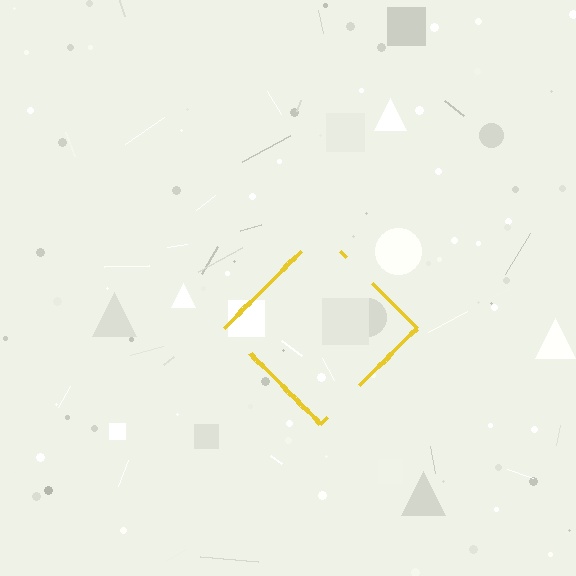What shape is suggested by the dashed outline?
The dashed outline suggests a diamond.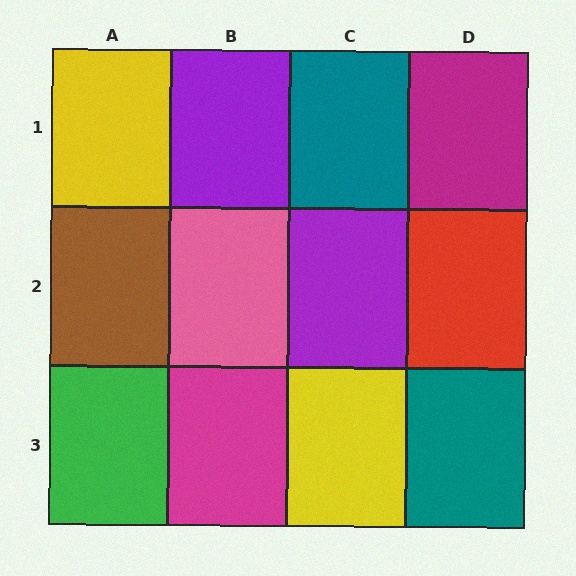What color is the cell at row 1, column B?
Purple.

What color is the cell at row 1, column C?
Teal.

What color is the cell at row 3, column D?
Teal.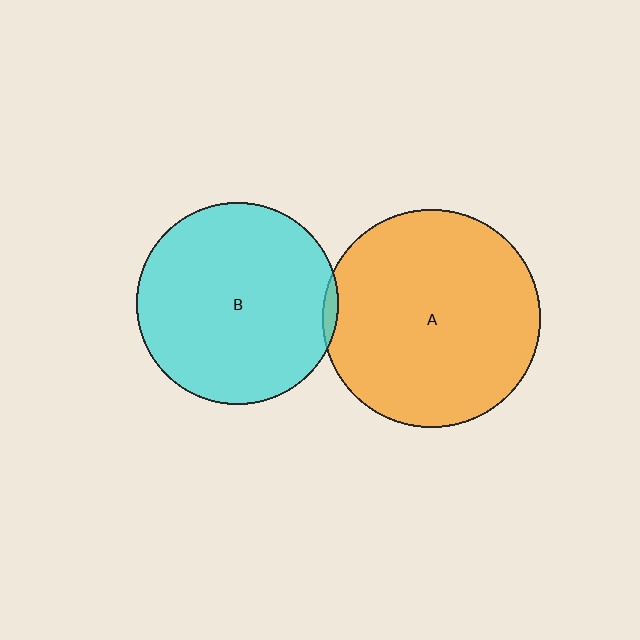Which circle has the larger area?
Circle A (orange).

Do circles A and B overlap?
Yes.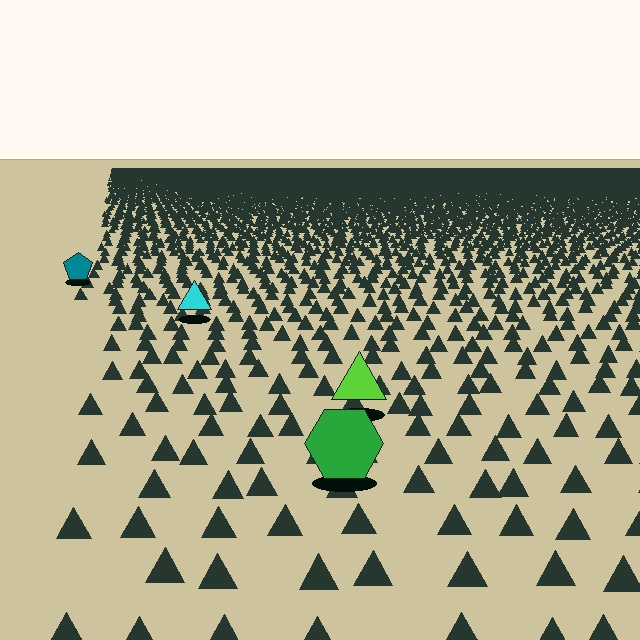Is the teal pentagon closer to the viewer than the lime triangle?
No. The lime triangle is closer — you can tell from the texture gradient: the ground texture is coarser near it.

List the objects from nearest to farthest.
From nearest to farthest: the green hexagon, the lime triangle, the cyan triangle, the teal pentagon.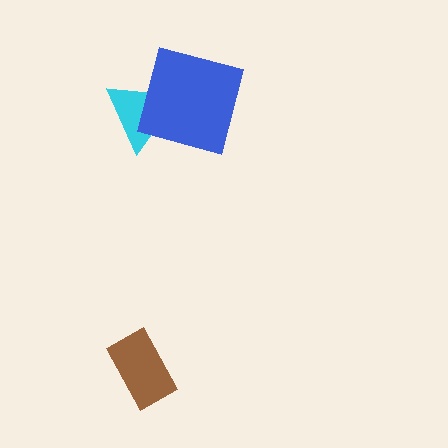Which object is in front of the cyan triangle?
The blue square is in front of the cyan triangle.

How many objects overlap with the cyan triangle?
1 object overlaps with the cyan triangle.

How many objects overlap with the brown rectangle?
0 objects overlap with the brown rectangle.